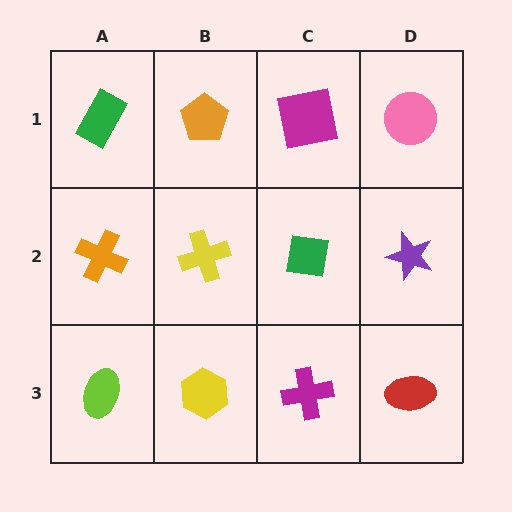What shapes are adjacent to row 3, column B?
A yellow cross (row 2, column B), a lime ellipse (row 3, column A), a magenta cross (row 3, column C).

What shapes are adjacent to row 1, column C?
A green square (row 2, column C), an orange pentagon (row 1, column B), a pink circle (row 1, column D).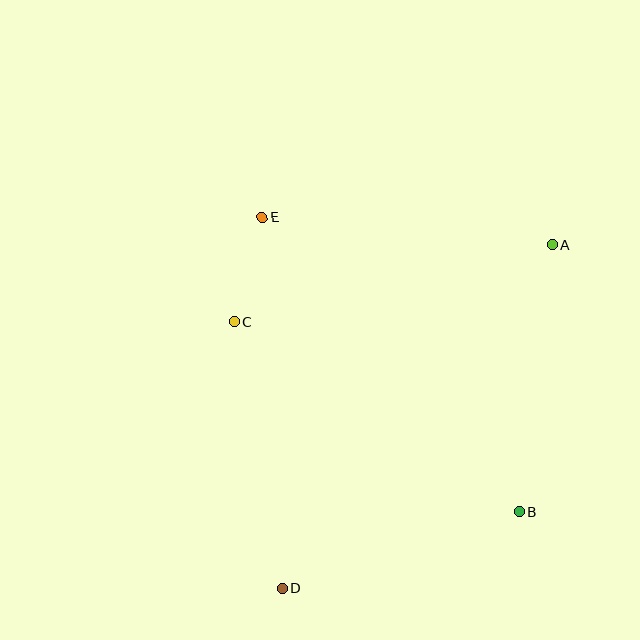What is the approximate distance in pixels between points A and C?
The distance between A and C is approximately 327 pixels.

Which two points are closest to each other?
Points C and E are closest to each other.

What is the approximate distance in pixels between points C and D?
The distance between C and D is approximately 271 pixels.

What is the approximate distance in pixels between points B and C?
The distance between B and C is approximately 342 pixels.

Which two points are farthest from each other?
Points A and D are farthest from each other.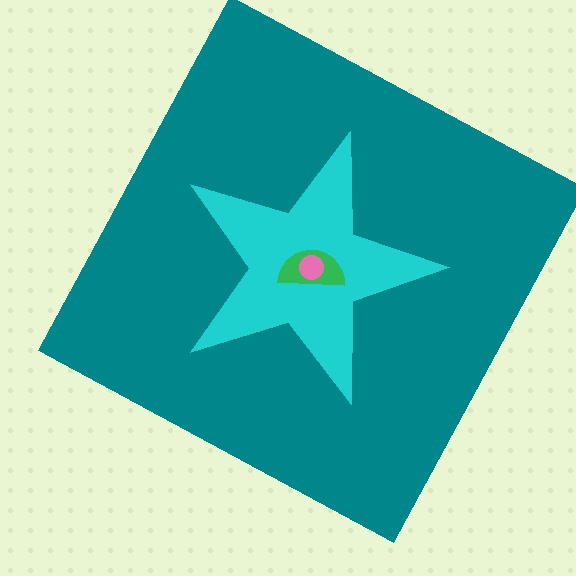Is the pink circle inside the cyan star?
Yes.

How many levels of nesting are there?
4.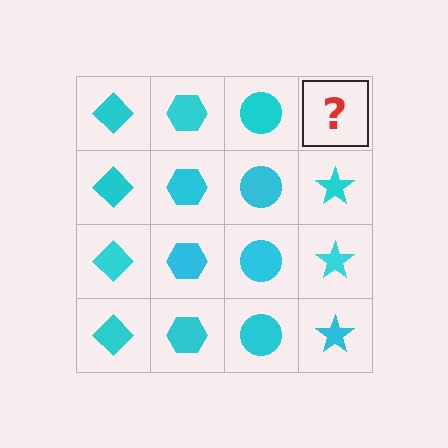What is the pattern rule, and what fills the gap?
The rule is that each column has a consistent shape. The gap should be filled with a cyan star.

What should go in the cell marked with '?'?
The missing cell should contain a cyan star.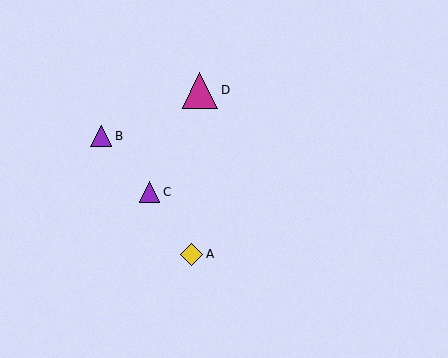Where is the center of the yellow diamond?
The center of the yellow diamond is at (192, 254).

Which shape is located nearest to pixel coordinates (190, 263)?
The yellow diamond (labeled A) at (192, 254) is nearest to that location.